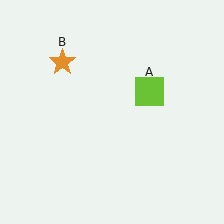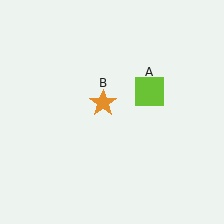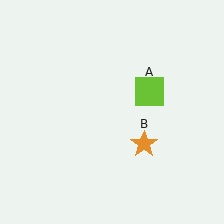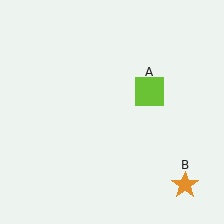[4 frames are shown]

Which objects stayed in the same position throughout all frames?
Lime square (object A) remained stationary.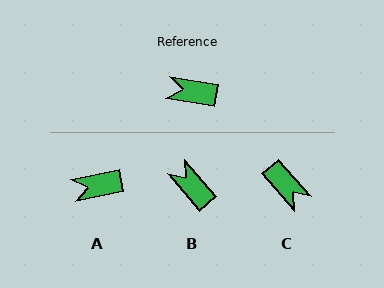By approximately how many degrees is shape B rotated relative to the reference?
Approximately 41 degrees clockwise.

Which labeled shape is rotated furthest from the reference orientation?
C, about 140 degrees away.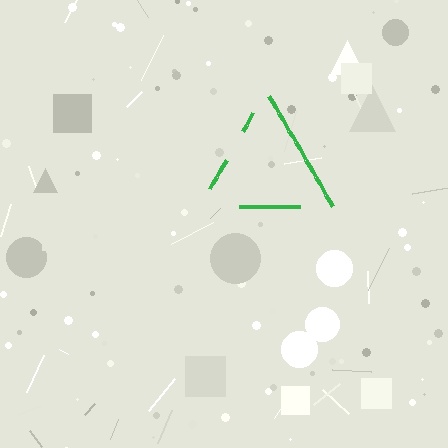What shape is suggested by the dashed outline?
The dashed outline suggests a triangle.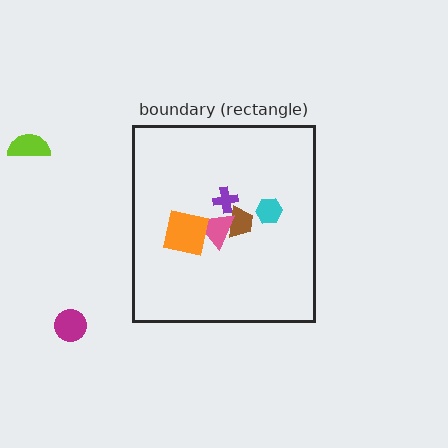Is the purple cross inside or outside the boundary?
Inside.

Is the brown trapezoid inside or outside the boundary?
Inside.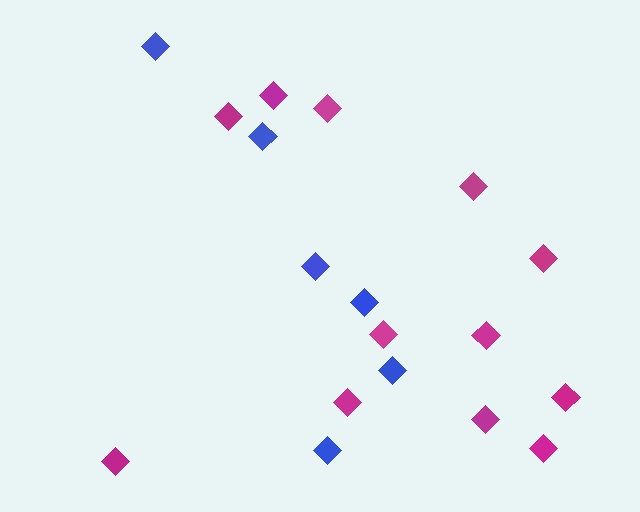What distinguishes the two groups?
There are 2 groups: one group of blue diamonds (6) and one group of magenta diamonds (12).